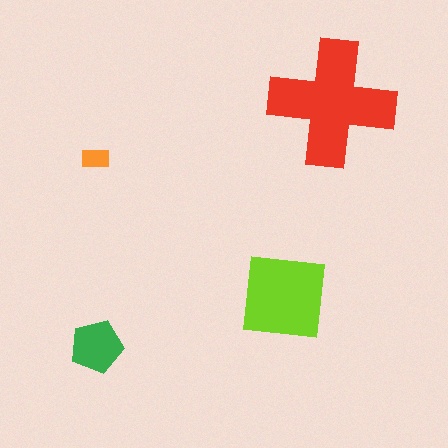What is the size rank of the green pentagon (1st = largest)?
3rd.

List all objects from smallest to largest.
The orange rectangle, the green pentagon, the lime square, the red cross.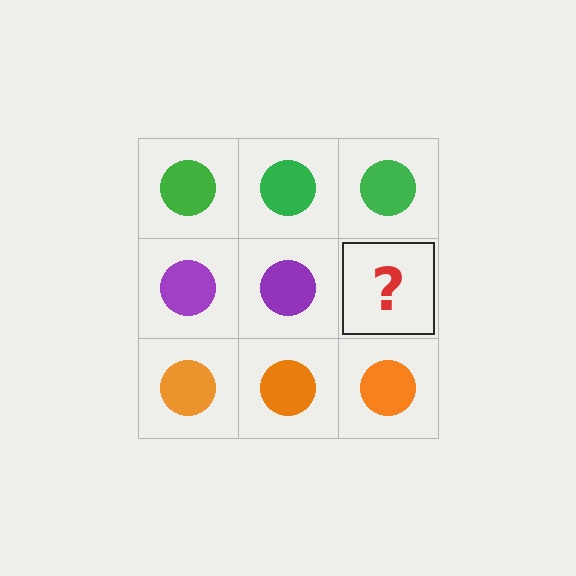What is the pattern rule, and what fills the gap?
The rule is that each row has a consistent color. The gap should be filled with a purple circle.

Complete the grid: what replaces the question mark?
The question mark should be replaced with a purple circle.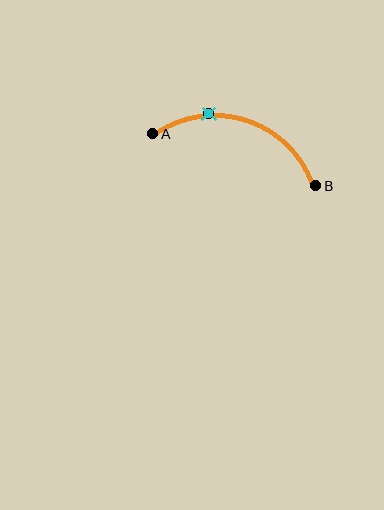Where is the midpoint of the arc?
The arc midpoint is the point on the curve farthest from the straight line joining A and B. It sits above that line.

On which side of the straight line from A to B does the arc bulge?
The arc bulges above the straight line connecting A and B.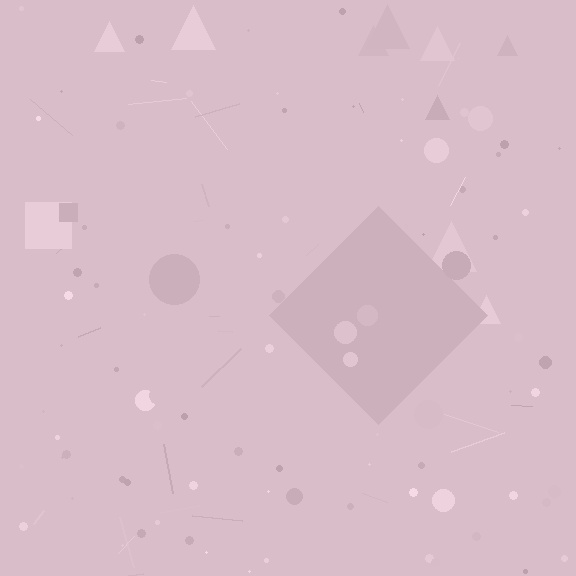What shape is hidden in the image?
A diamond is hidden in the image.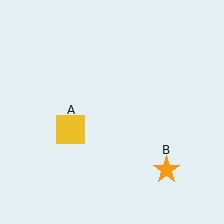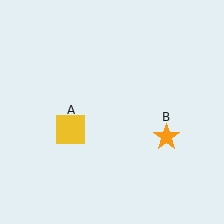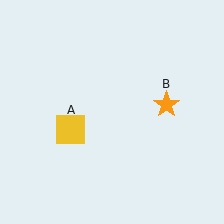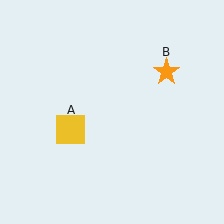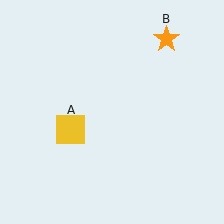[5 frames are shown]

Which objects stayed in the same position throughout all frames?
Yellow square (object A) remained stationary.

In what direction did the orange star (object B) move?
The orange star (object B) moved up.